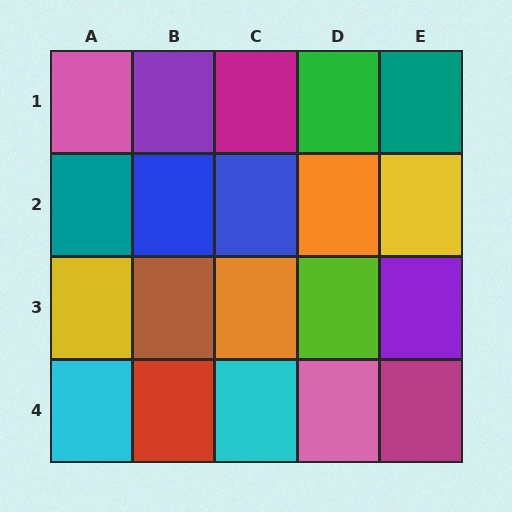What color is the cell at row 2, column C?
Blue.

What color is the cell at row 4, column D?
Pink.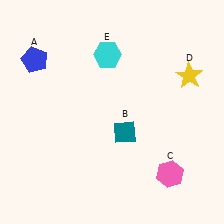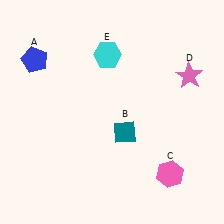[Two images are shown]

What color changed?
The star (D) changed from yellow in Image 1 to pink in Image 2.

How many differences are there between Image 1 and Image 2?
There is 1 difference between the two images.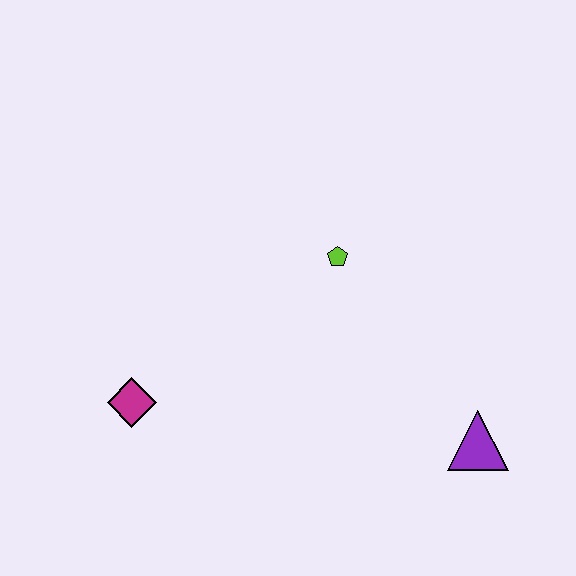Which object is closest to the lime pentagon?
The purple triangle is closest to the lime pentagon.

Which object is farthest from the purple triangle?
The magenta diamond is farthest from the purple triangle.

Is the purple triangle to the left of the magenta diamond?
No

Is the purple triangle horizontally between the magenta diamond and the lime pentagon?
No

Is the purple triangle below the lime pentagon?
Yes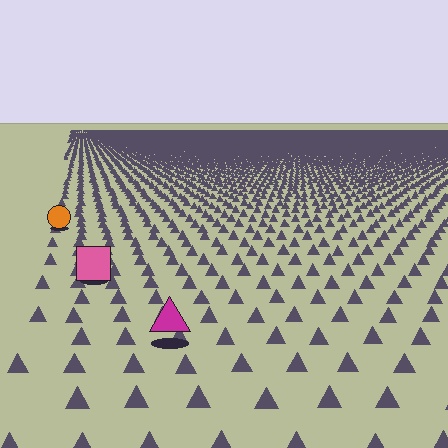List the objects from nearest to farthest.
From nearest to farthest: the magenta triangle, the pink square, the orange circle.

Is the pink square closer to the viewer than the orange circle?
Yes. The pink square is closer — you can tell from the texture gradient: the ground texture is coarser near it.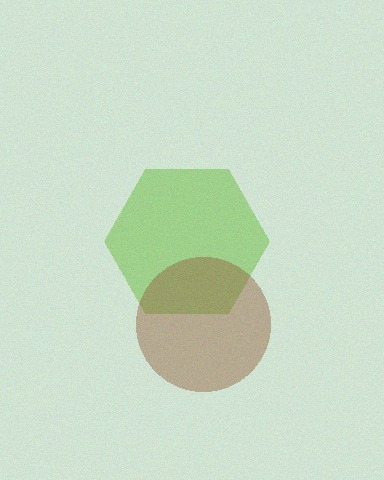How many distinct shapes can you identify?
There are 2 distinct shapes: a lime hexagon, a brown circle.